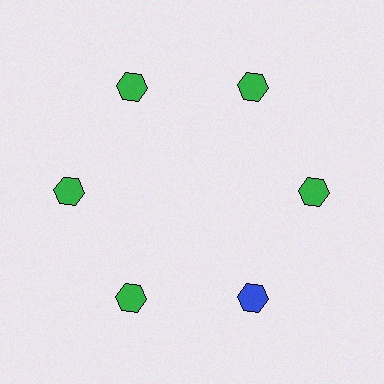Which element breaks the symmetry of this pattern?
The blue hexagon at roughly the 5 o'clock position breaks the symmetry. All other shapes are green hexagons.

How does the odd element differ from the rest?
It has a different color: blue instead of green.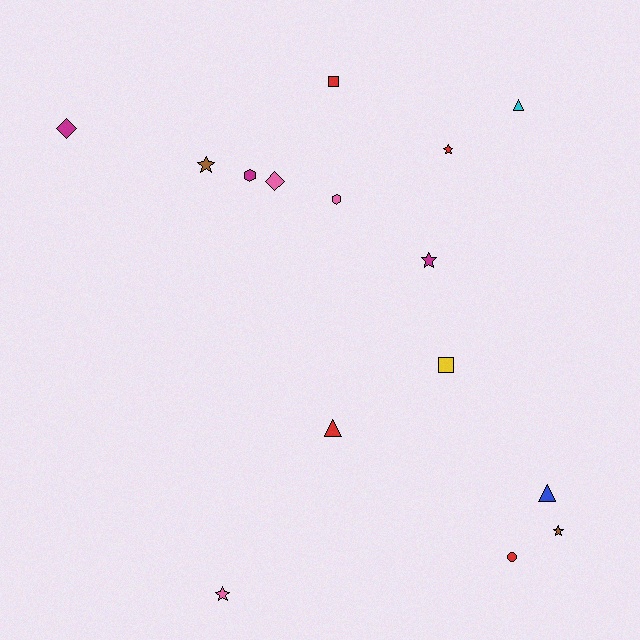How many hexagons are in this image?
There are 2 hexagons.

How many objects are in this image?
There are 15 objects.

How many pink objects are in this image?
There are 3 pink objects.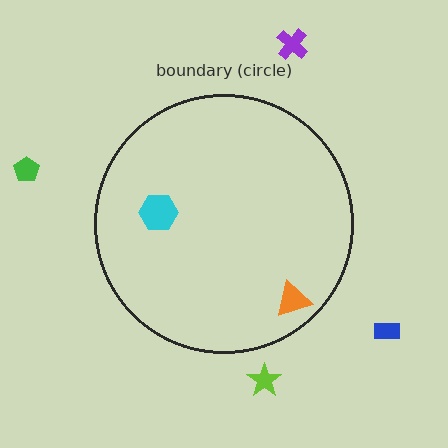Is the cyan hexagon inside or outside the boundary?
Inside.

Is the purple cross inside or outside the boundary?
Outside.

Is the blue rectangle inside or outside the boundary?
Outside.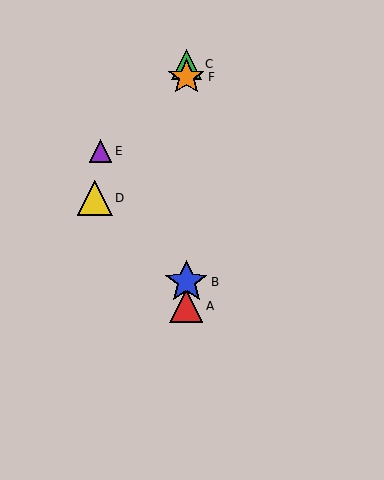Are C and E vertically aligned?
No, C is at x≈186 and E is at x≈101.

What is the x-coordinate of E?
Object E is at x≈101.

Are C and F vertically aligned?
Yes, both are at x≈186.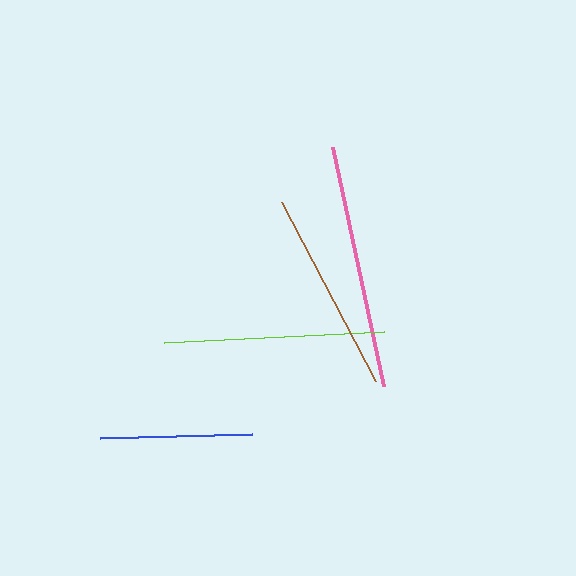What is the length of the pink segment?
The pink segment is approximately 244 pixels long.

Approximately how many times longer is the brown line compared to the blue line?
The brown line is approximately 1.3 times the length of the blue line.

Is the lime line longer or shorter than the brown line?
The lime line is longer than the brown line.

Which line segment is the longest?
The pink line is the longest at approximately 244 pixels.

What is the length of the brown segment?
The brown segment is approximately 202 pixels long.